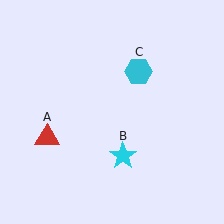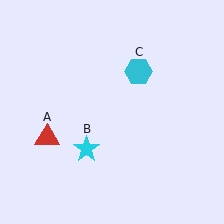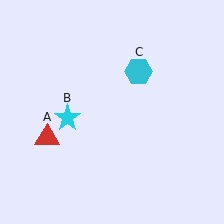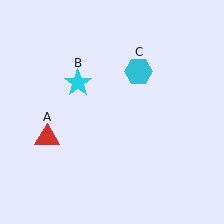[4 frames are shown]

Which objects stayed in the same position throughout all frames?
Red triangle (object A) and cyan hexagon (object C) remained stationary.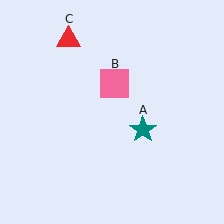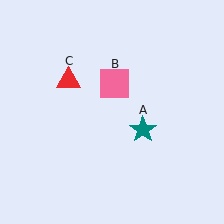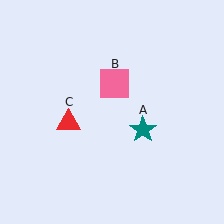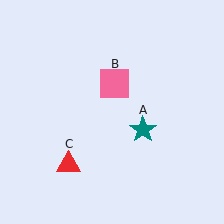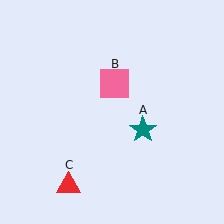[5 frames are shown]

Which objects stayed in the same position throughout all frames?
Teal star (object A) and pink square (object B) remained stationary.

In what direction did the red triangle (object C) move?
The red triangle (object C) moved down.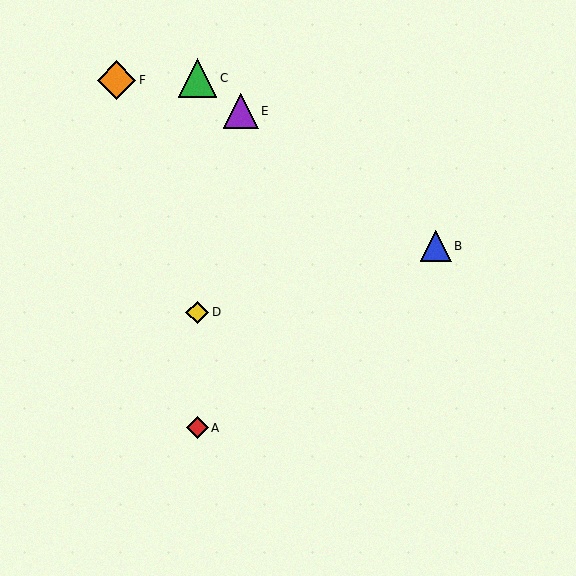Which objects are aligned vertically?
Objects A, C, D are aligned vertically.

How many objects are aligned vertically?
3 objects (A, C, D) are aligned vertically.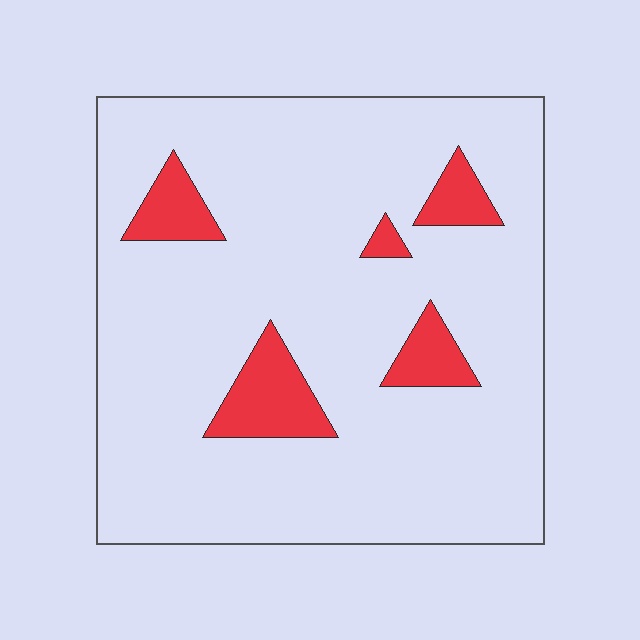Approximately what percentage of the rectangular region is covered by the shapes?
Approximately 10%.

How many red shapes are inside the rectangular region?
5.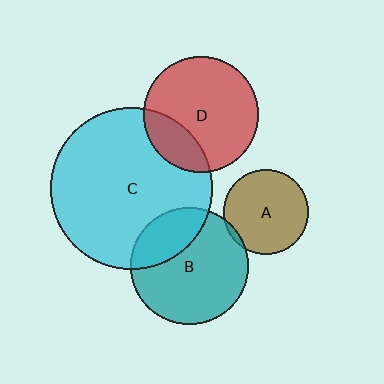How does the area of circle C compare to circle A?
Approximately 3.6 times.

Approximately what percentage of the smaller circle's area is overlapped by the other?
Approximately 25%.